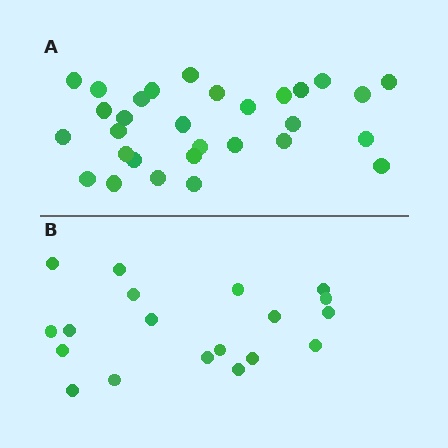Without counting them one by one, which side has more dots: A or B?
Region A (the top region) has more dots.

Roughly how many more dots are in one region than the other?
Region A has roughly 12 or so more dots than region B.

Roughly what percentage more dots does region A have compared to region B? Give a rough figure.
About 60% more.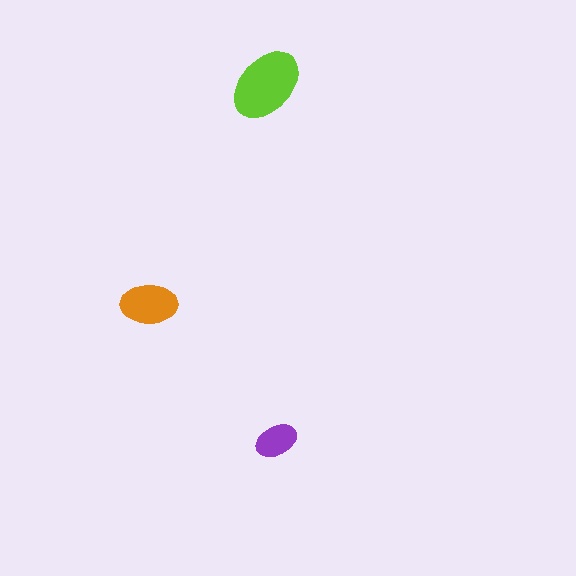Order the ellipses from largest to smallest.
the lime one, the orange one, the purple one.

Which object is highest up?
The lime ellipse is topmost.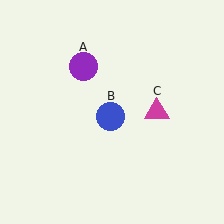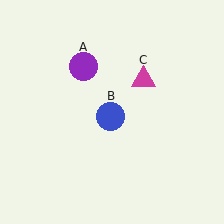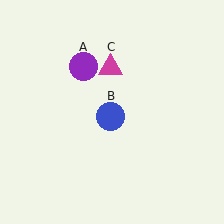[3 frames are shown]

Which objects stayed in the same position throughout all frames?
Purple circle (object A) and blue circle (object B) remained stationary.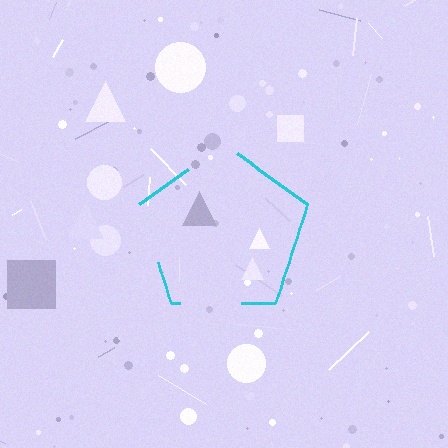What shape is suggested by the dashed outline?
The dashed outline suggests a pentagon.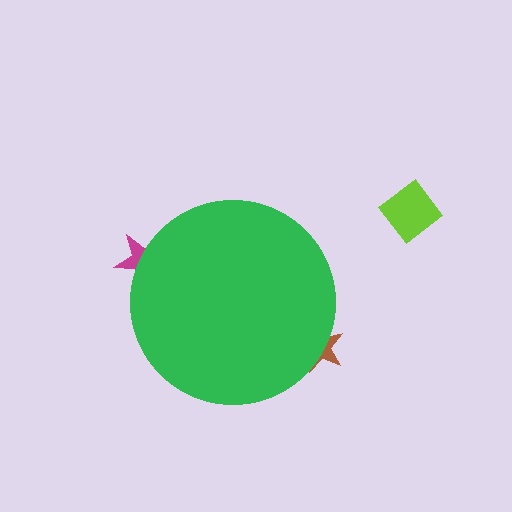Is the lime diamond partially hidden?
No, the lime diamond is fully visible.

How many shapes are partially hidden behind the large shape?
2 shapes are partially hidden.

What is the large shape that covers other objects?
A green circle.